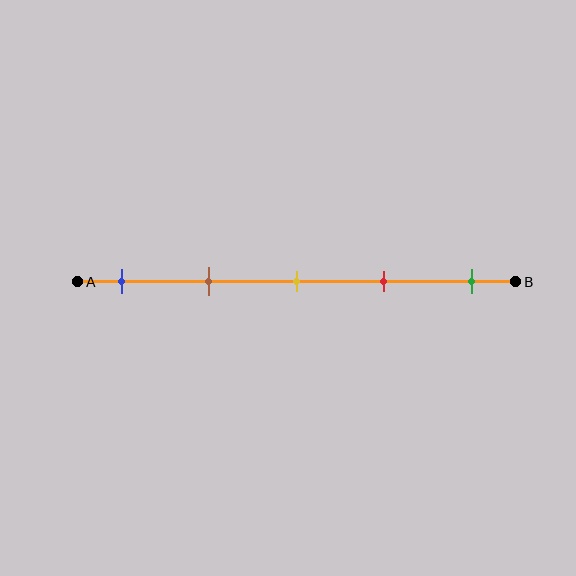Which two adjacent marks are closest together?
The yellow and red marks are the closest adjacent pair.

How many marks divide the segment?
There are 5 marks dividing the segment.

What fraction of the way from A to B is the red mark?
The red mark is approximately 70% (0.7) of the way from A to B.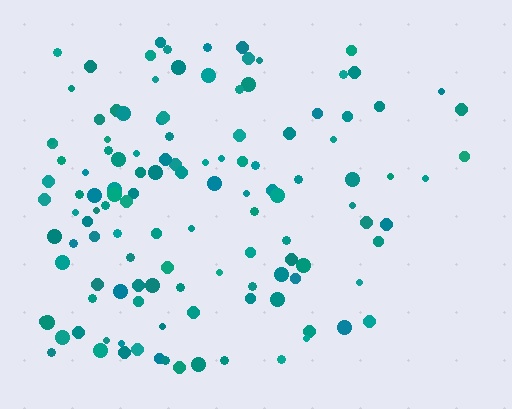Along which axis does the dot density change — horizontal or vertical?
Horizontal.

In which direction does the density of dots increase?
From right to left, with the left side densest.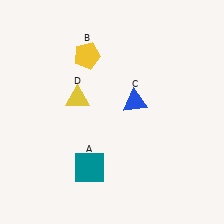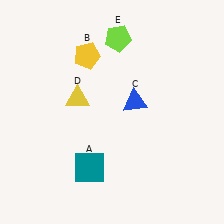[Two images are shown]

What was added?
A lime pentagon (E) was added in Image 2.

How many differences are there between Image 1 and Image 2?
There is 1 difference between the two images.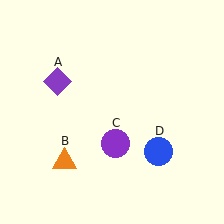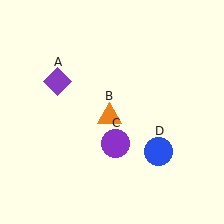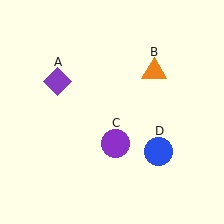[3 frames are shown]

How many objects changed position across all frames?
1 object changed position: orange triangle (object B).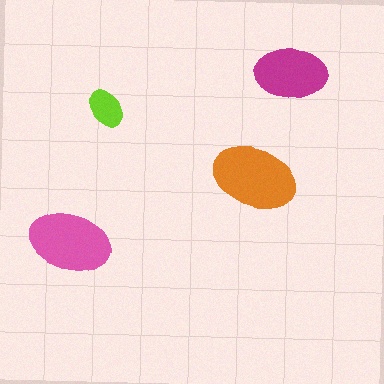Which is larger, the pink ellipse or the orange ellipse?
The orange one.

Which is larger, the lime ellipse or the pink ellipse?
The pink one.